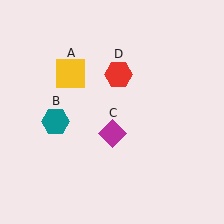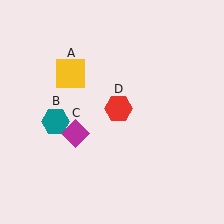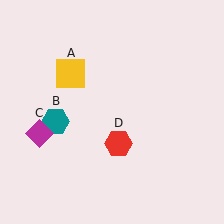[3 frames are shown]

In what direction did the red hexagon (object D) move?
The red hexagon (object D) moved down.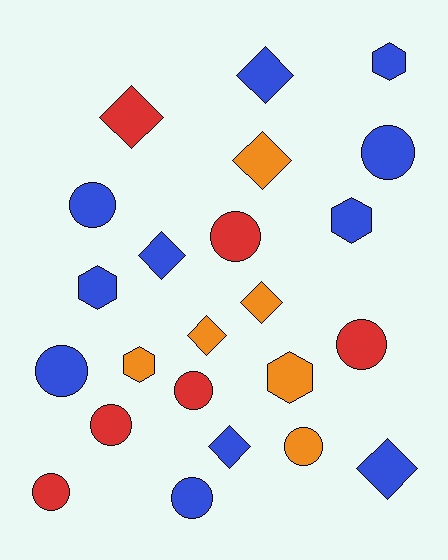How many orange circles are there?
There is 1 orange circle.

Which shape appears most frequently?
Circle, with 10 objects.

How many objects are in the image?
There are 23 objects.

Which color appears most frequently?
Blue, with 11 objects.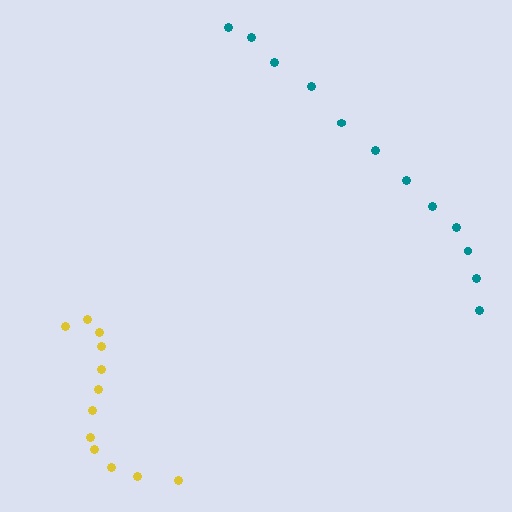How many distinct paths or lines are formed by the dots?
There are 2 distinct paths.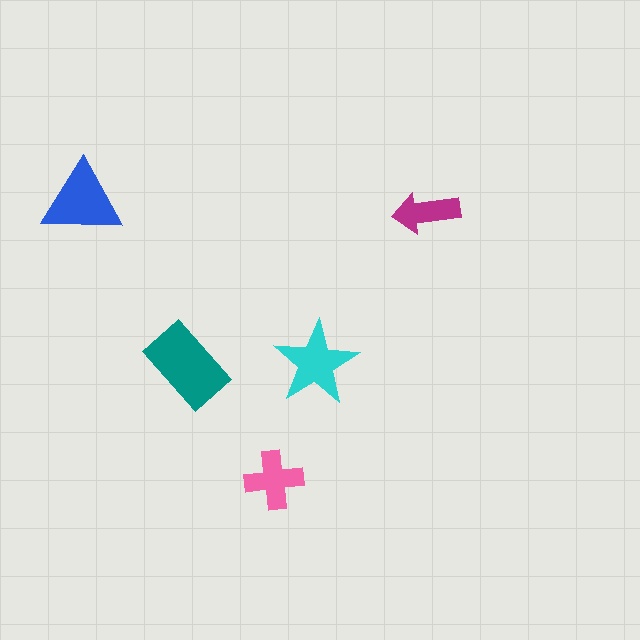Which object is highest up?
The blue triangle is topmost.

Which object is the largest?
The teal rectangle.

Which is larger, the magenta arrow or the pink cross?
The pink cross.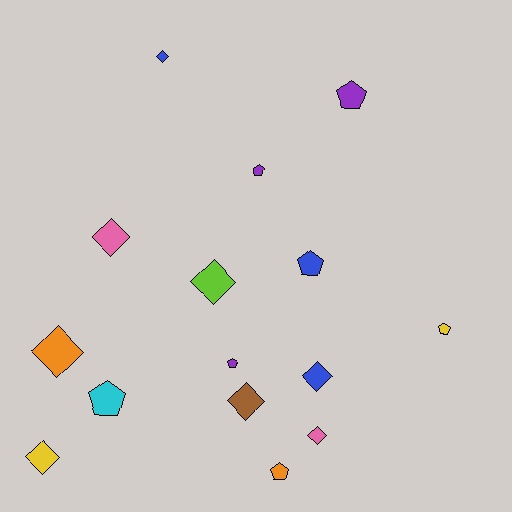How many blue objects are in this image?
There are 3 blue objects.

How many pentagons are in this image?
There are 7 pentagons.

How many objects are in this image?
There are 15 objects.